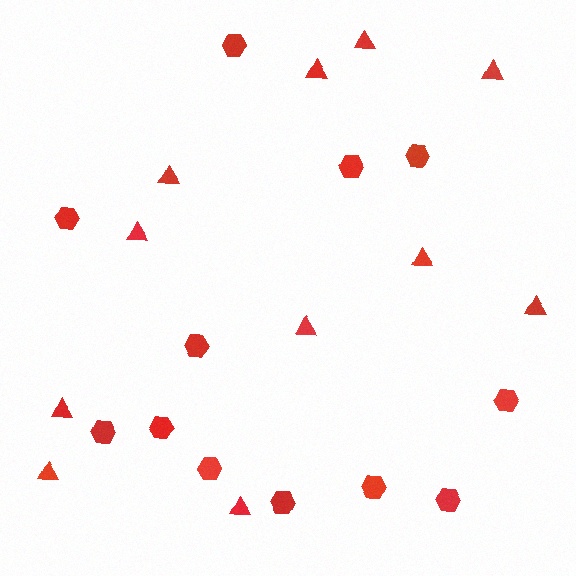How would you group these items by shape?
There are 2 groups: one group of hexagons (12) and one group of triangles (11).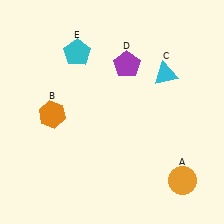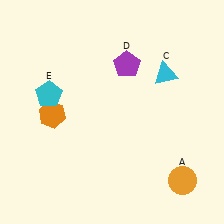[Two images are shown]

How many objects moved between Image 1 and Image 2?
1 object moved between the two images.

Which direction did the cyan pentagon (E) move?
The cyan pentagon (E) moved down.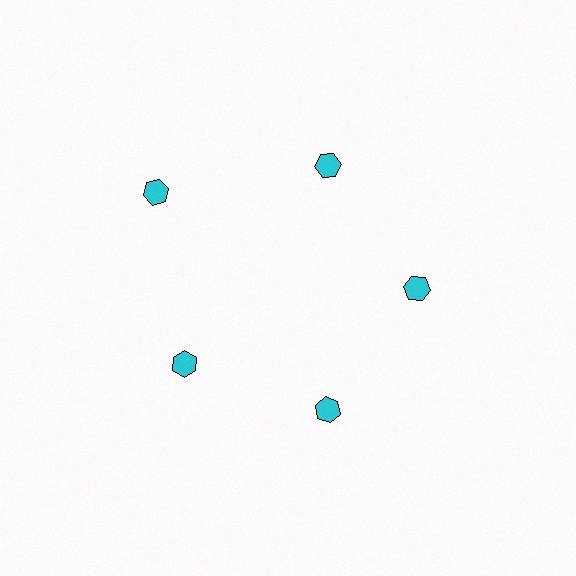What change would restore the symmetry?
The symmetry would be restored by moving it inward, back onto the ring so that all 5 hexagons sit at equal angles and equal distance from the center.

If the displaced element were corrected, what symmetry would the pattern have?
It would have 5-fold rotational symmetry — the pattern would map onto itself every 72 degrees.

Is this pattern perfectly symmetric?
No. The 5 cyan hexagons are arranged in a ring, but one element near the 10 o'clock position is pushed outward from the center, breaking the 5-fold rotational symmetry.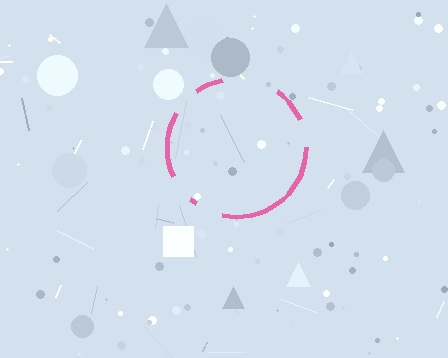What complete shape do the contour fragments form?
The contour fragments form a circle.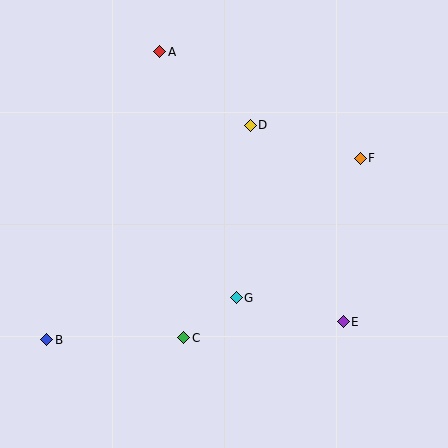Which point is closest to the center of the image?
Point G at (236, 298) is closest to the center.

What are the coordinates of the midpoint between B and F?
The midpoint between B and F is at (204, 249).